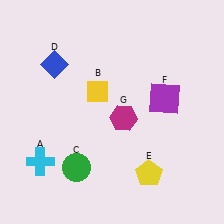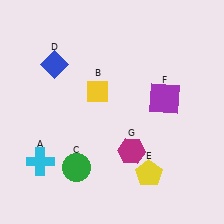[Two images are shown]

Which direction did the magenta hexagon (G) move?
The magenta hexagon (G) moved down.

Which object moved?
The magenta hexagon (G) moved down.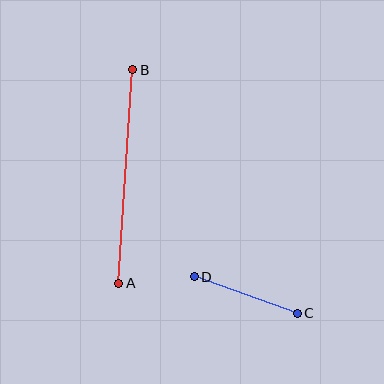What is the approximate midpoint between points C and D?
The midpoint is at approximately (246, 295) pixels.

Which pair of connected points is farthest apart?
Points A and B are farthest apart.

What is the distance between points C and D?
The distance is approximately 110 pixels.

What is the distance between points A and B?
The distance is approximately 214 pixels.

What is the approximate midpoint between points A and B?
The midpoint is at approximately (126, 177) pixels.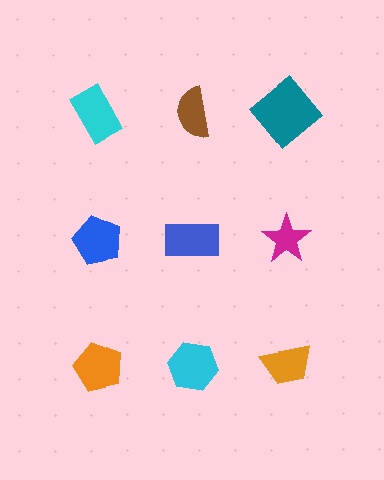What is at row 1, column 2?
A brown semicircle.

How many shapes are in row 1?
3 shapes.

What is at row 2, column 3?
A magenta star.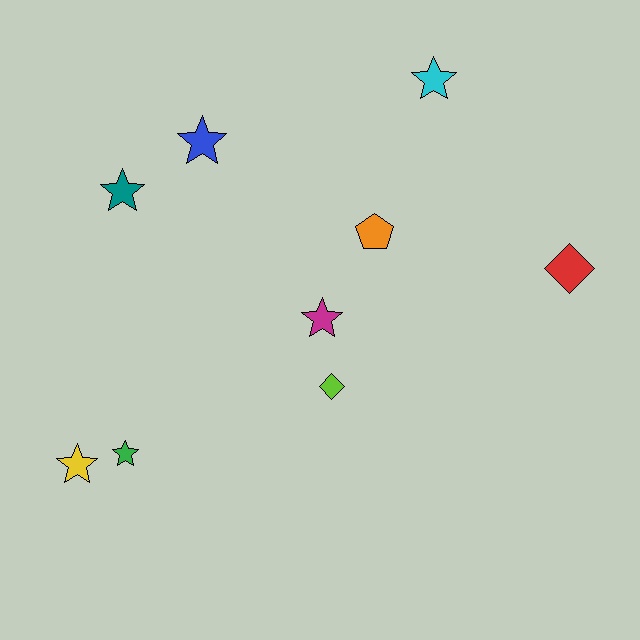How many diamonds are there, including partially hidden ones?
There are 2 diamonds.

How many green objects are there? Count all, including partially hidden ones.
There is 1 green object.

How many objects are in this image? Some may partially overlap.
There are 9 objects.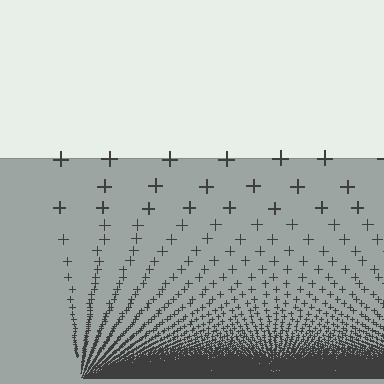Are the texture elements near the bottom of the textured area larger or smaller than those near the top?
Smaller. The gradient is inverted — elements near the bottom are smaller and denser.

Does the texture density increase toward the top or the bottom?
Density increases toward the bottom.